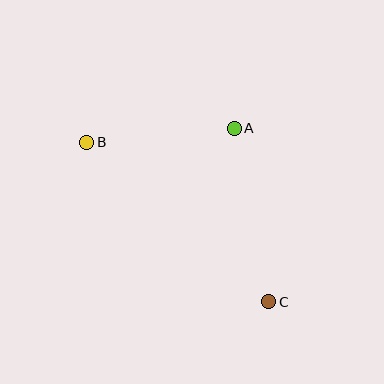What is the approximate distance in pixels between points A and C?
The distance between A and C is approximately 177 pixels.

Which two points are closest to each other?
Points A and B are closest to each other.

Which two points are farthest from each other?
Points B and C are farthest from each other.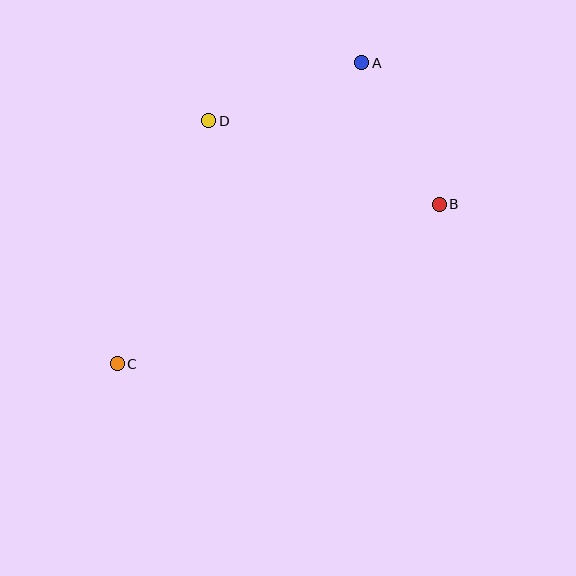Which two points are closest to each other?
Points A and B are closest to each other.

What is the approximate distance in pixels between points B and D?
The distance between B and D is approximately 245 pixels.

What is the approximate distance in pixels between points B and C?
The distance between B and C is approximately 360 pixels.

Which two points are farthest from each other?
Points A and C are farthest from each other.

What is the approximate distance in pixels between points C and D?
The distance between C and D is approximately 260 pixels.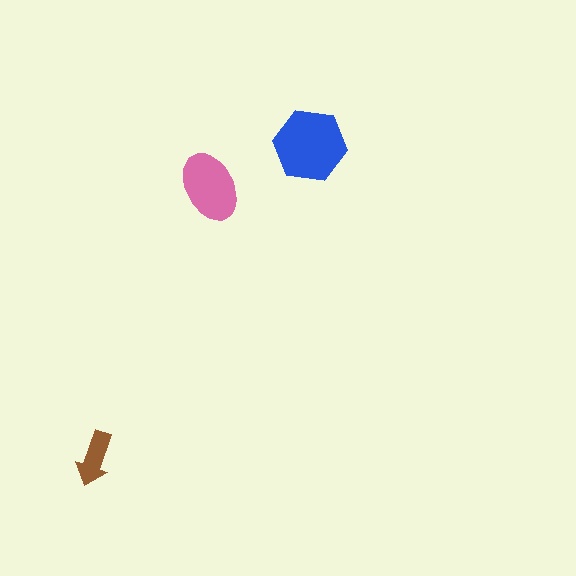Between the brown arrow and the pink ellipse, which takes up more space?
The pink ellipse.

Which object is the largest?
The blue hexagon.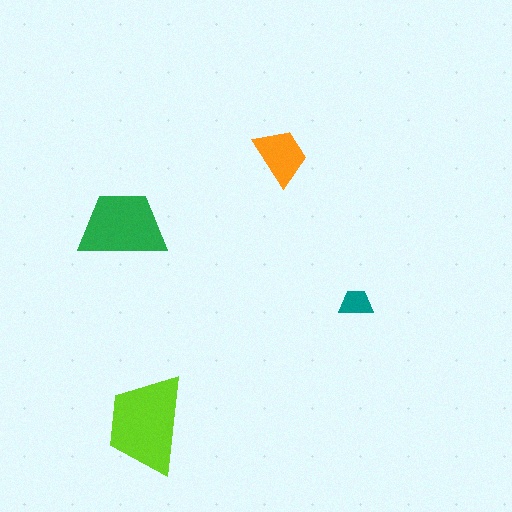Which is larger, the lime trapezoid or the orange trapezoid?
The lime one.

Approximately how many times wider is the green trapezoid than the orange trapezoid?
About 1.5 times wider.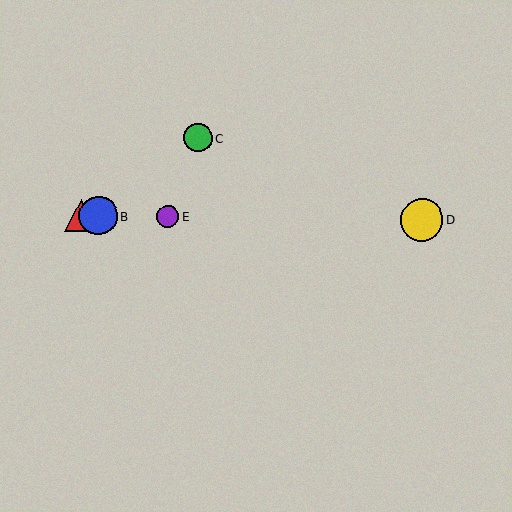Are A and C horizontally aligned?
No, A is at y≈216 and C is at y≈138.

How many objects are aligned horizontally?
4 objects (A, B, D, E) are aligned horizontally.